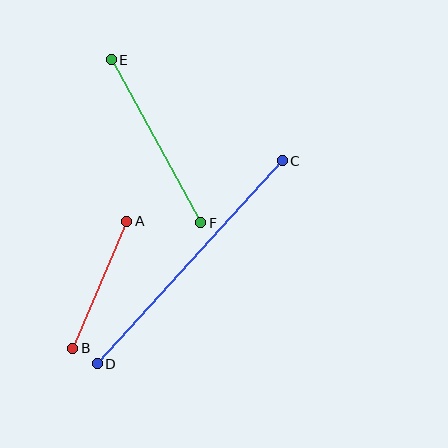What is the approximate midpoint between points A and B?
The midpoint is at approximately (100, 285) pixels.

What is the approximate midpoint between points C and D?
The midpoint is at approximately (190, 262) pixels.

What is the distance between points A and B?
The distance is approximately 138 pixels.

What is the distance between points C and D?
The distance is approximately 275 pixels.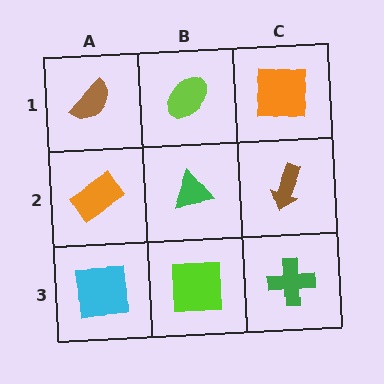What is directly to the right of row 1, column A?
A lime ellipse.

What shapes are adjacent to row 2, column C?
An orange square (row 1, column C), a green cross (row 3, column C), a green triangle (row 2, column B).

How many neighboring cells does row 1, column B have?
3.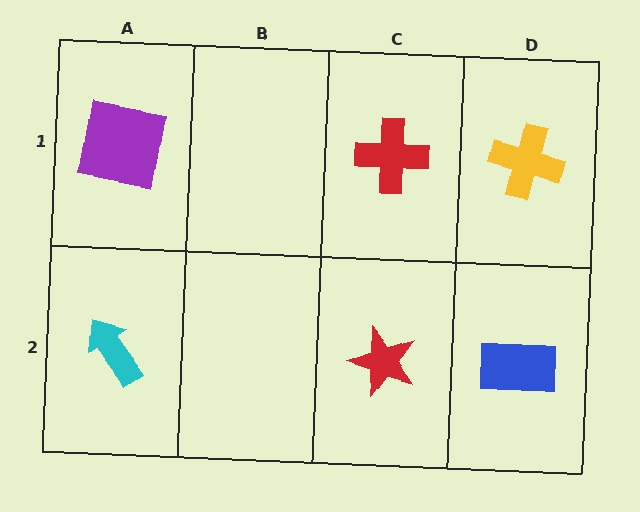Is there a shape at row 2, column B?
No, that cell is empty.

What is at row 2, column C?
A red star.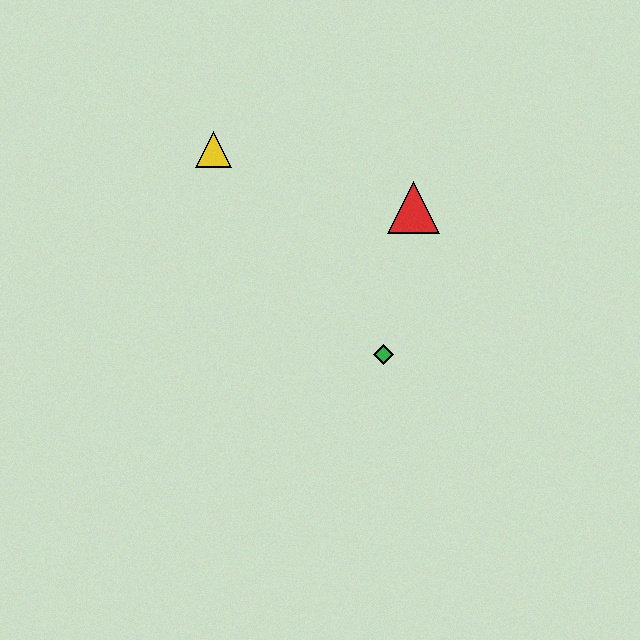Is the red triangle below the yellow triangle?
Yes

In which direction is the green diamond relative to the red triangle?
The green diamond is below the red triangle.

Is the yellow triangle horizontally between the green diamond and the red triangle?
No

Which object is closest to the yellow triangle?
The red triangle is closest to the yellow triangle.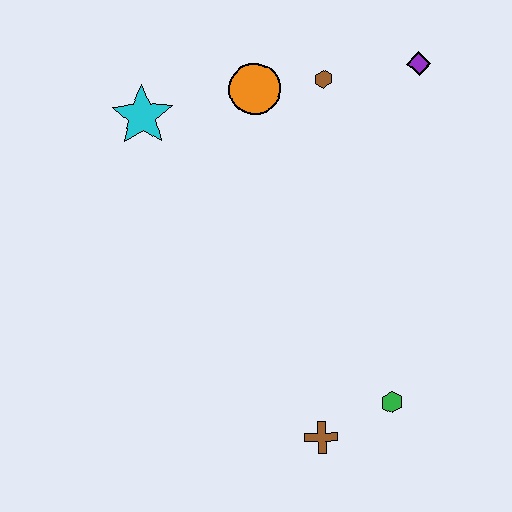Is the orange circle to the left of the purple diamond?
Yes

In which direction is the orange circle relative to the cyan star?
The orange circle is to the right of the cyan star.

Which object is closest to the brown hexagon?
The orange circle is closest to the brown hexagon.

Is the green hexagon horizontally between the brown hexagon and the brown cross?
No